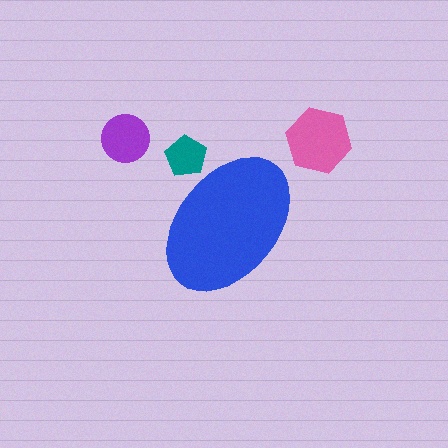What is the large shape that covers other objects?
A blue ellipse.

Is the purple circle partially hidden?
No, the purple circle is fully visible.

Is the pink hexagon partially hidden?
No, the pink hexagon is fully visible.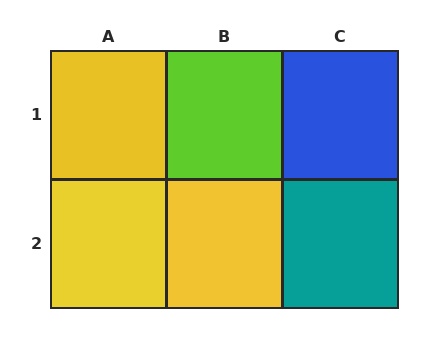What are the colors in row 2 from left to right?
Yellow, yellow, teal.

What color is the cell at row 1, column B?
Lime.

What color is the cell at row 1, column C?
Blue.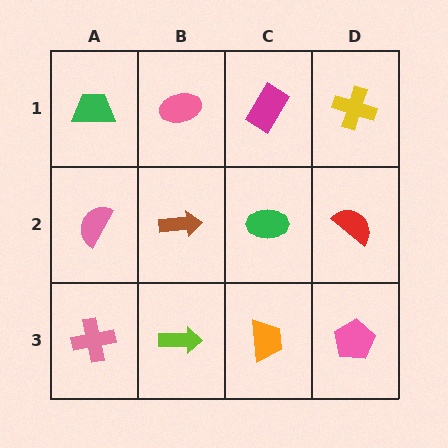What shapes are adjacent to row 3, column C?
A green ellipse (row 2, column C), a lime arrow (row 3, column B), a pink pentagon (row 3, column D).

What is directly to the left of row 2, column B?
A pink semicircle.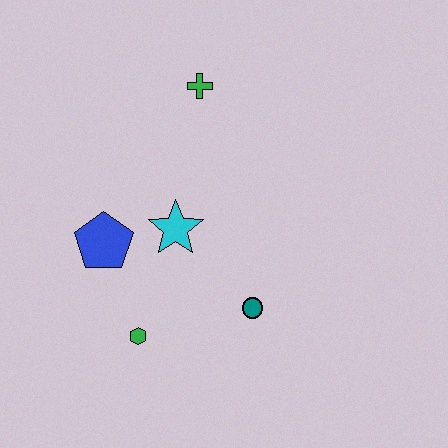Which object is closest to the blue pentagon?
The cyan star is closest to the blue pentagon.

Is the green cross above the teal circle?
Yes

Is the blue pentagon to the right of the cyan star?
No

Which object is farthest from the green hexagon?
The green cross is farthest from the green hexagon.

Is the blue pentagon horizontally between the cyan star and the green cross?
No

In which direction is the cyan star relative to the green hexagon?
The cyan star is above the green hexagon.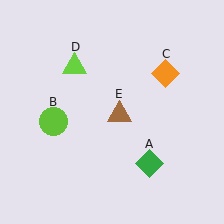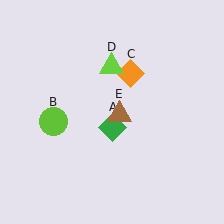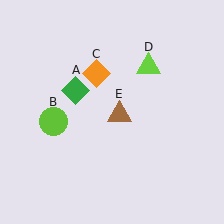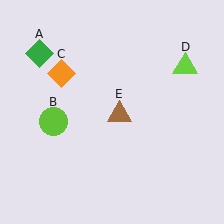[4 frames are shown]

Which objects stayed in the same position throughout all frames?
Lime circle (object B) and brown triangle (object E) remained stationary.